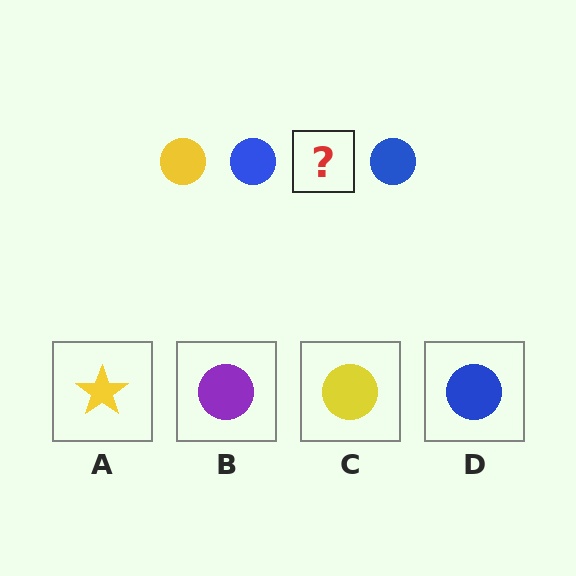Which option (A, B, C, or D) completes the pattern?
C.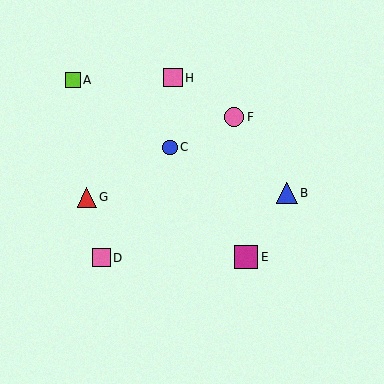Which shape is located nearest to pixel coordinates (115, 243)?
The pink square (labeled D) at (101, 258) is nearest to that location.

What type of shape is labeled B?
Shape B is a blue triangle.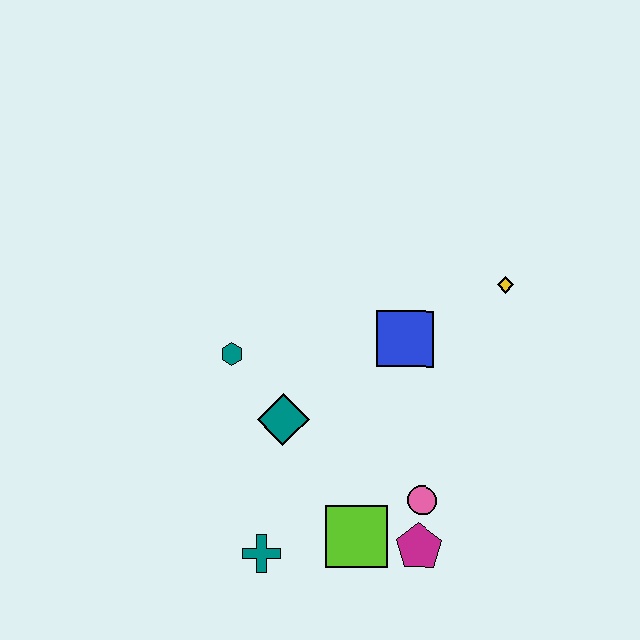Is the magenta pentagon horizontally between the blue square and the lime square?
No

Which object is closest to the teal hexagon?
The teal diamond is closest to the teal hexagon.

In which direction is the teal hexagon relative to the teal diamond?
The teal hexagon is above the teal diamond.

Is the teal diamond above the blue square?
No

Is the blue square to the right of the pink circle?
No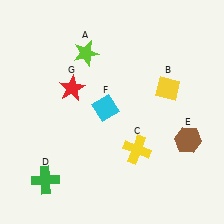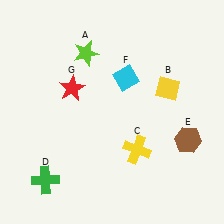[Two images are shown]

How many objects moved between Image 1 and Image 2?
1 object moved between the two images.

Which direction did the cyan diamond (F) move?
The cyan diamond (F) moved up.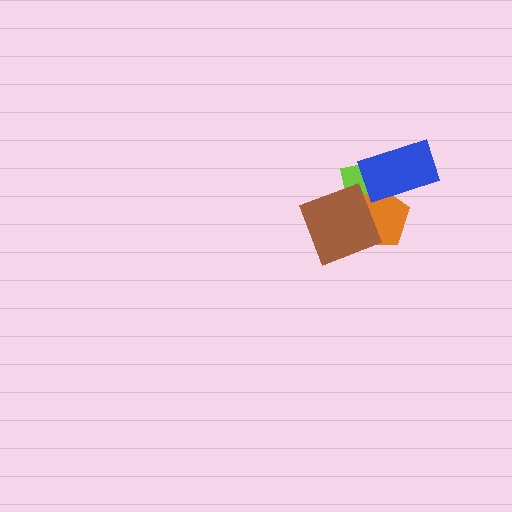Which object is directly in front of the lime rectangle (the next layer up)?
The orange pentagon is directly in front of the lime rectangle.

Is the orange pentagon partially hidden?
Yes, it is partially covered by another shape.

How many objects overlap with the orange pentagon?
3 objects overlap with the orange pentagon.